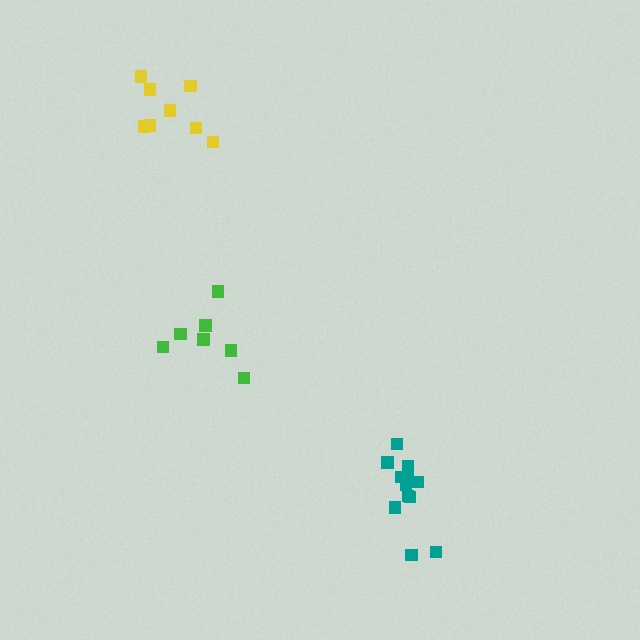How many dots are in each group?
Group 1: 12 dots, Group 2: 8 dots, Group 3: 7 dots (27 total).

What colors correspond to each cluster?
The clusters are colored: teal, yellow, green.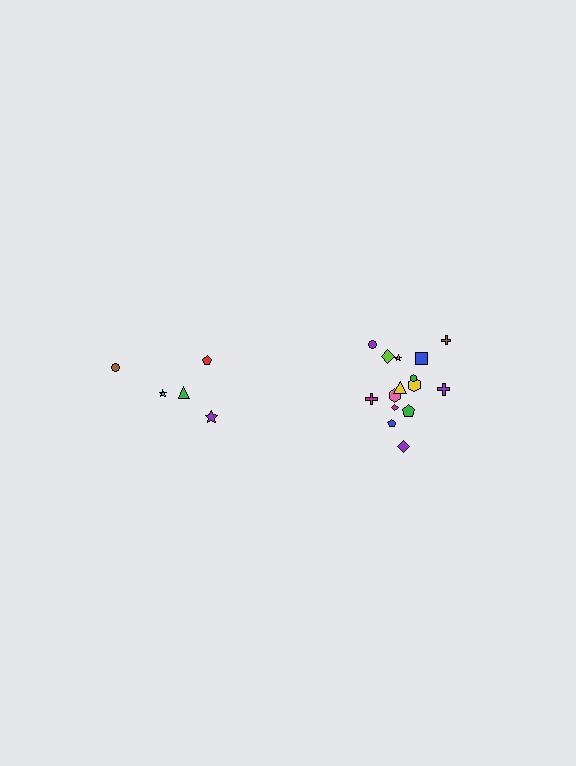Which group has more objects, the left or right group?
The right group.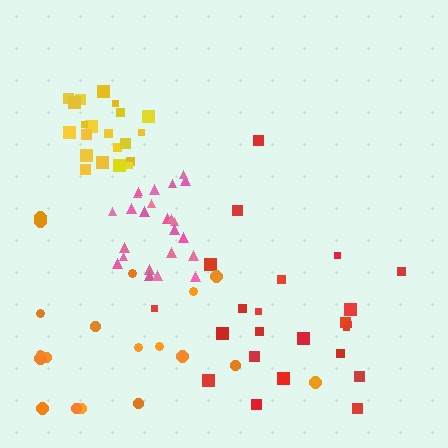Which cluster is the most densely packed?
Yellow.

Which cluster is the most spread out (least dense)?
Orange.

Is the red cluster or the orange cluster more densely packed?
Red.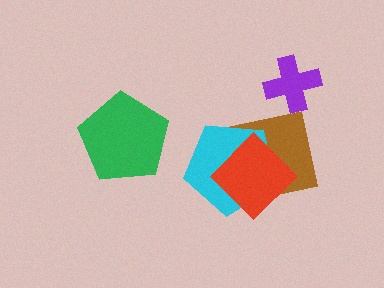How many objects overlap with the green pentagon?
0 objects overlap with the green pentagon.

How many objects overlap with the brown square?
2 objects overlap with the brown square.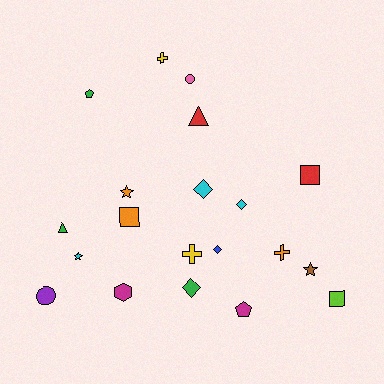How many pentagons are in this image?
There are 2 pentagons.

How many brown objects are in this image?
There is 1 brown object.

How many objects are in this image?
There are 20 objects.